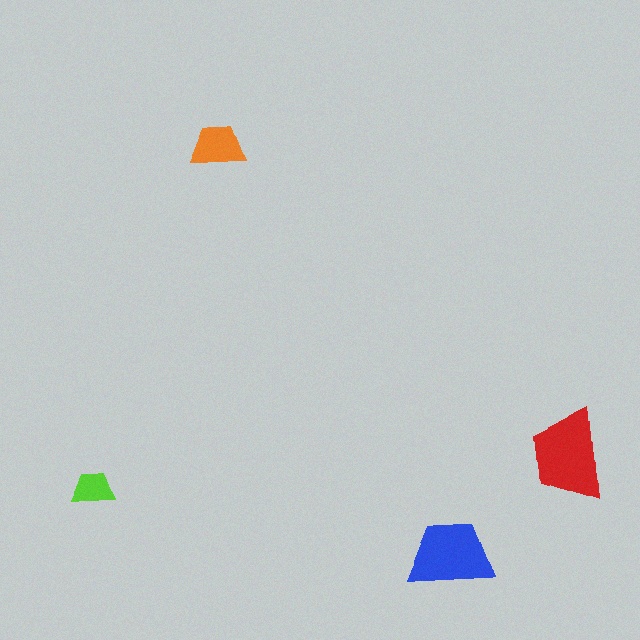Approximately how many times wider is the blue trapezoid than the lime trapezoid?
About 2 times wider.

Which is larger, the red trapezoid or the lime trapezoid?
The red one.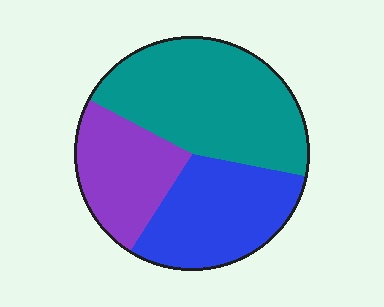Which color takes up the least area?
Purple, at roughly 25%.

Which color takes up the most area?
Teal, at roughly 45%.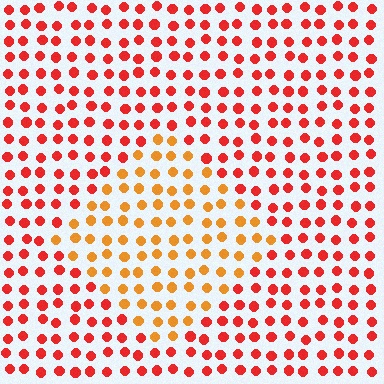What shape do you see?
I see a diamond.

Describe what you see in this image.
The image is filled with small red elements in a uniform arrangement. A diamond-shaped region is visible where the elements are tinted to a slightly different hue, forming a subtle color boundary.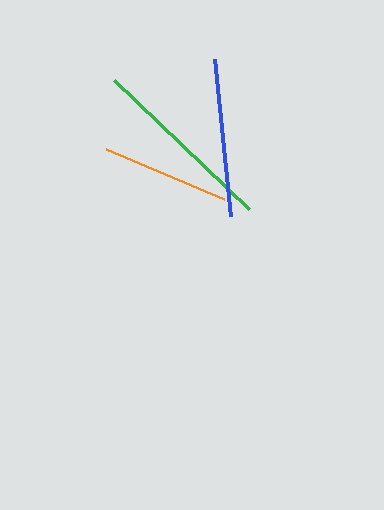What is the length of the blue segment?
The blue segment is approximately 158 pixels long.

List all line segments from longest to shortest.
From longest to shortest: green, blue, orange.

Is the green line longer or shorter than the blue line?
The green line is longer than the blue line.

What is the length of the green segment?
The green segment is approximately 186 pixels long.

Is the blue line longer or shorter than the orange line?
The blue line is longer than the orange line.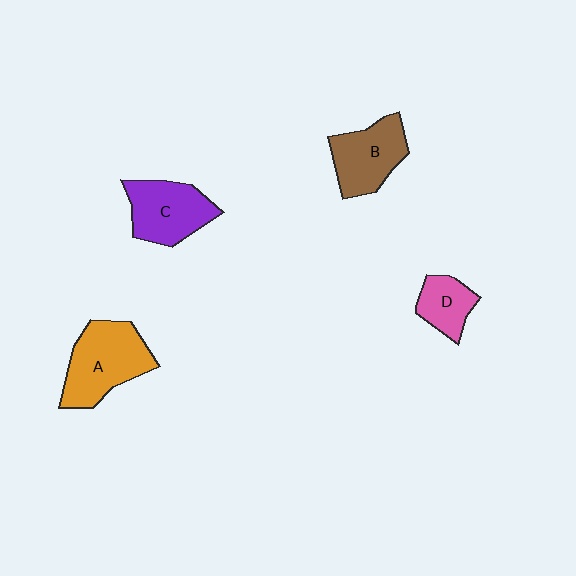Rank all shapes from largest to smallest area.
From largest to smallest: A (orange), C (purple), B (brown), D (pink).